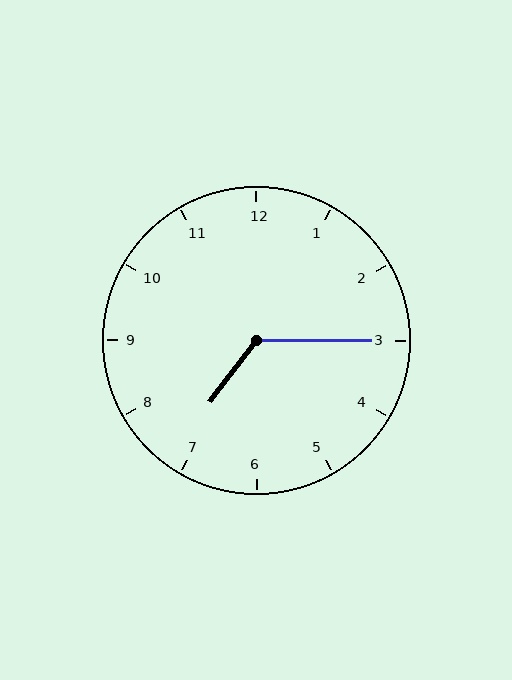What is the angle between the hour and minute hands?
Approximately 128 degrees.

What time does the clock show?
7:15.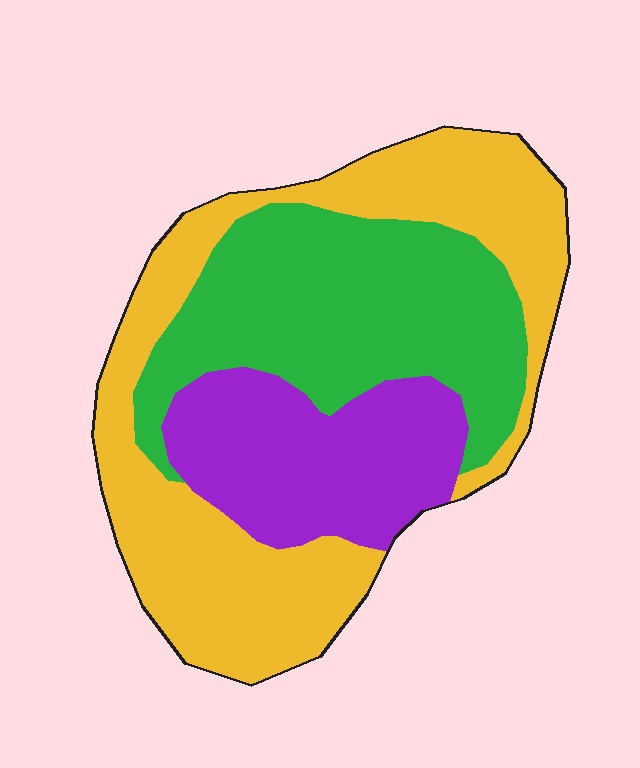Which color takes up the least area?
Purple, at roughly 25%.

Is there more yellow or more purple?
Yellow.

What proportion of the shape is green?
Green covers 34% of the shape.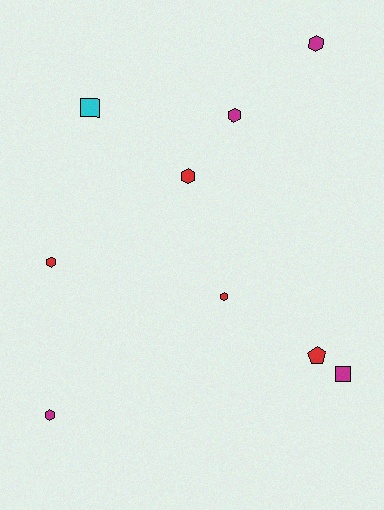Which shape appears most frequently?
Hexagon, with 6 objects.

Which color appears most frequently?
Magenta, with 4 objects.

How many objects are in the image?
There are 9 objects.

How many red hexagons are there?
There are 3 red hexagons.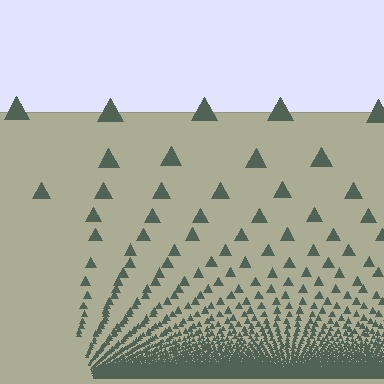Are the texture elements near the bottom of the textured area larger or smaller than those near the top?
Smaller. The gradient is inverted — elements near the bottom are smaller and denser.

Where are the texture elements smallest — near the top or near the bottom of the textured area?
Near the bottom.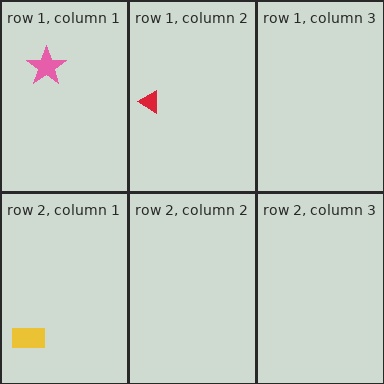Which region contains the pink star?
The row 1, column 1 region.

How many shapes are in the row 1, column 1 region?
1.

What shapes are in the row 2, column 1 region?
The yellow rectangle.